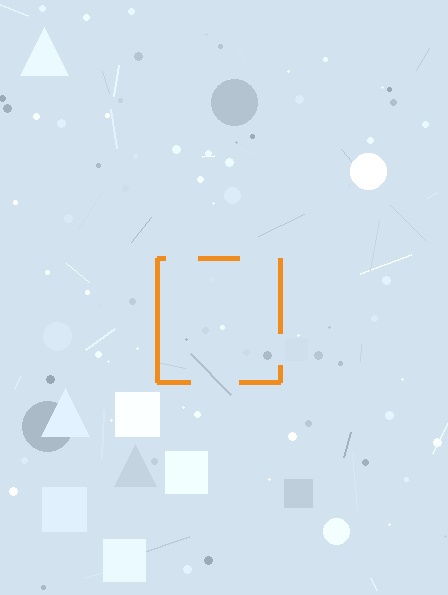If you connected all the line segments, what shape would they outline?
They would outline a square.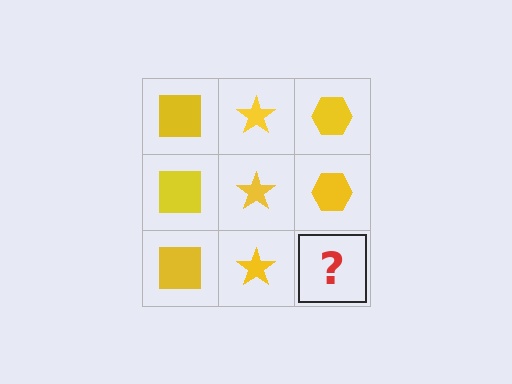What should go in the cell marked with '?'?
The missing cell should contain a yellow hexagon.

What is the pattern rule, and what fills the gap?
The rule is that each column has a consistent shape. The gap should be filled with a yellow hexagon.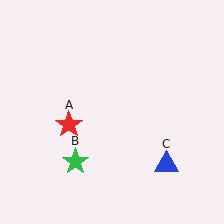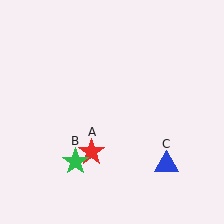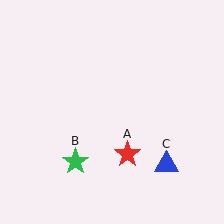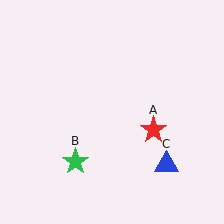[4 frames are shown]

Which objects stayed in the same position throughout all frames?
Green star (object B) and blue triangle (object C) remained stationary.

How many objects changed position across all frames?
1 object changed position: red star (object A).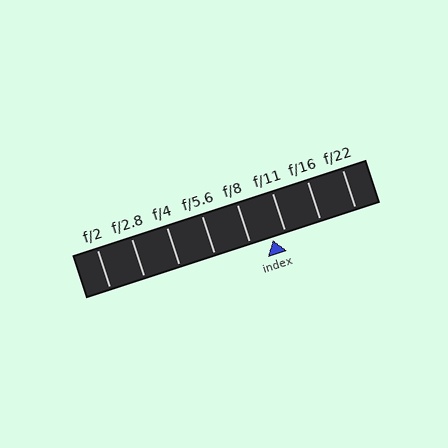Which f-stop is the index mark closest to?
The index mark is closest to f/11.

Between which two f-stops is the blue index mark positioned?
The index mark is between f/8 and f/11.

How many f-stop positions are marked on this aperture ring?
There are 8 f-stop positions marked.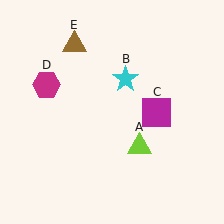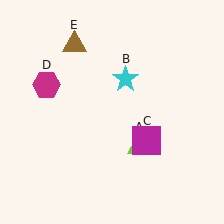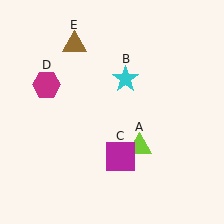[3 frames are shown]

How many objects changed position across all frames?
1 object changed position: magenta square (object C).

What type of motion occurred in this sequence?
The magenta square (object C) rotated clockwise around the center of the scene.